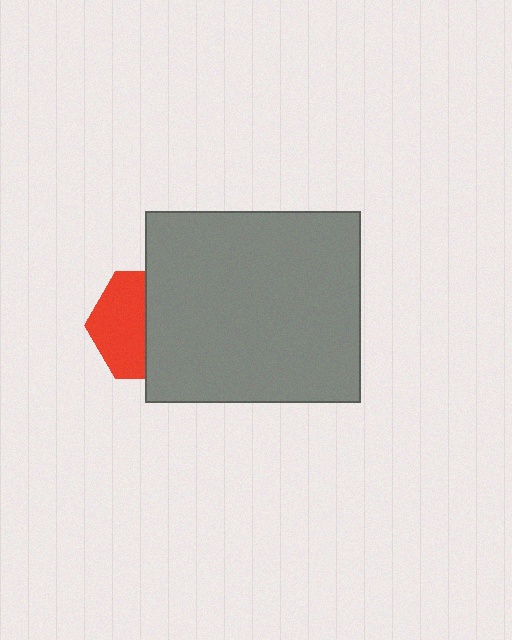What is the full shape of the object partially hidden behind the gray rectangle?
The partially hidden object is a red hexagon.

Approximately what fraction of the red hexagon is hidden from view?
Roughly 51% of the red hexagon is hidden behind the gray rectangle.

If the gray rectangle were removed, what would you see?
You would see the complete red hexagon.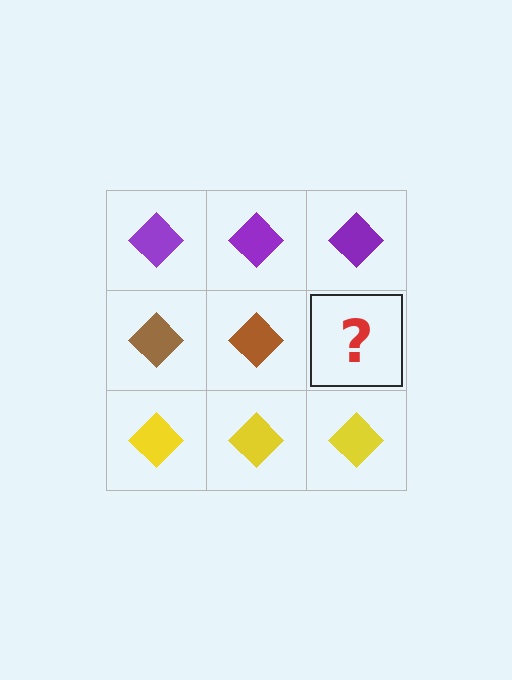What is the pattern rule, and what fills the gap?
The rule is that each row has a consistent color. The gap should be filled with a brown diamond.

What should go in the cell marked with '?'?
The missing cell should contain a brown diamond.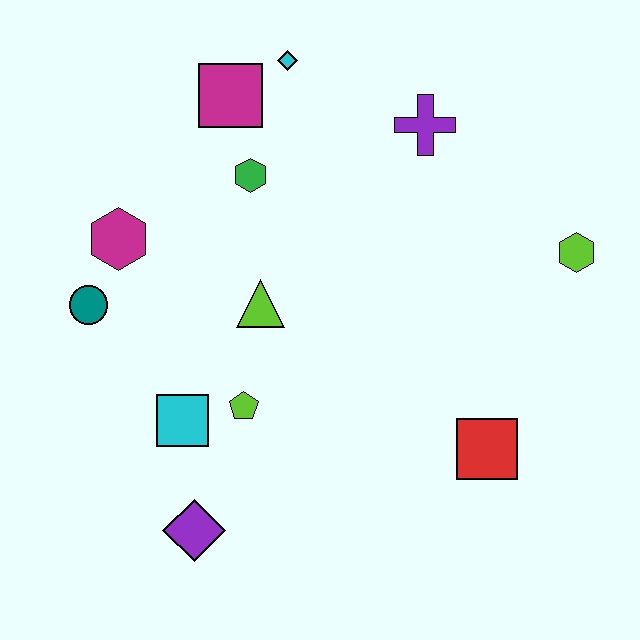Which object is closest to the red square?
The lime hexagon is closest to the red square.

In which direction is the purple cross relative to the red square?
The purple cross is above the red square.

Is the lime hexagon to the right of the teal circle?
Yes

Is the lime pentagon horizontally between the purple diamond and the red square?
Yes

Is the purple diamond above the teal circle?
No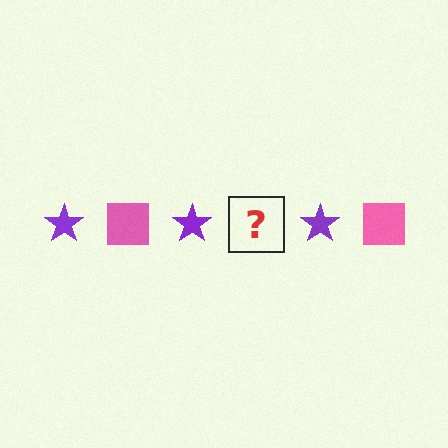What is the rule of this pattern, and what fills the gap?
The rule is that the pattern alternates between purple star and pink square. The gap should be filled with a pink square.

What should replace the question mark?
The question mark should be replaced with a pink square.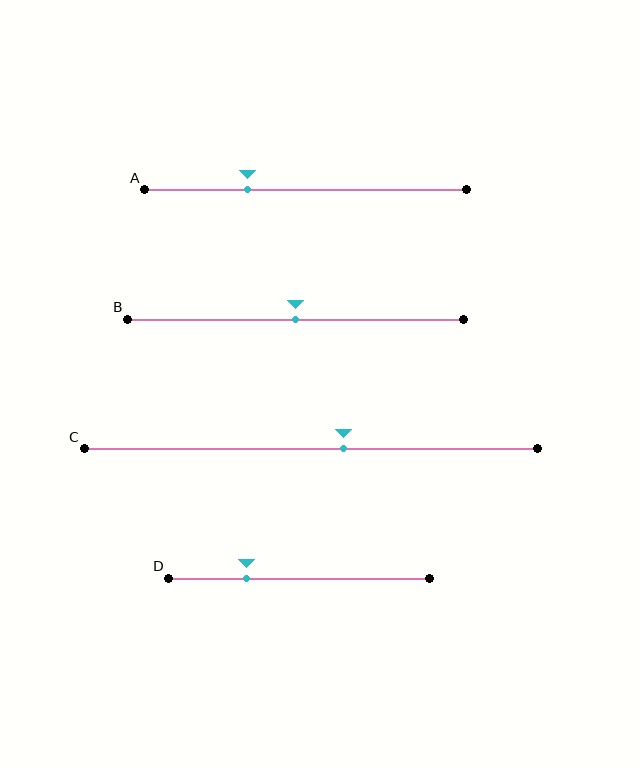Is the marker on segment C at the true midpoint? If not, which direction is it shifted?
No, the marker on segment C is shifted to the right by about 7% of the segment length.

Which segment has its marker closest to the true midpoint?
Segment B has its marker closest to the true midpoint.